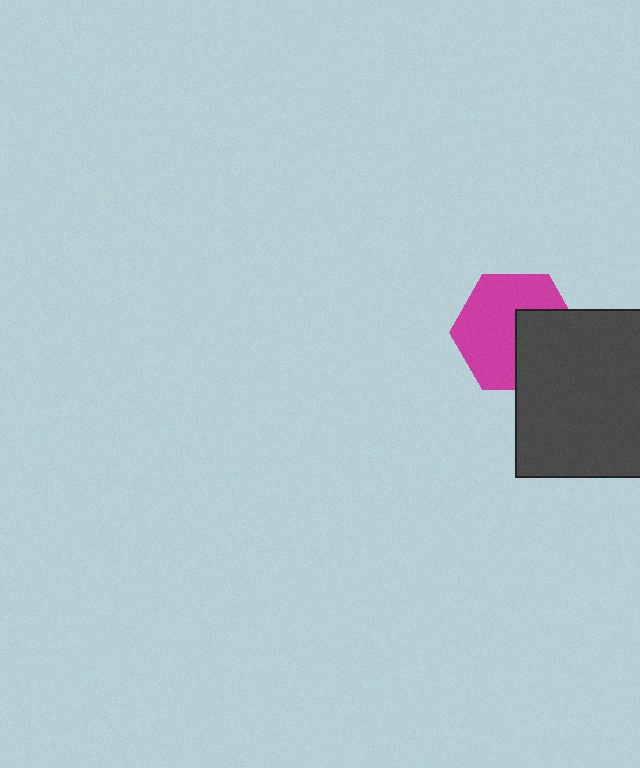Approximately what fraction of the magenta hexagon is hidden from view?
Roughly 37% of the magenta hexagon is hidden behind the dark gray square.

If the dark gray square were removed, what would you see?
You would see the complete magenta hexagon.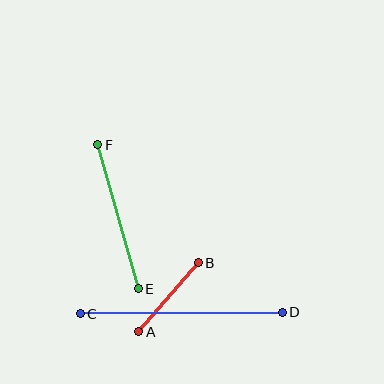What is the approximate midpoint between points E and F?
The midpoint is at approximately (118, 217) pixels.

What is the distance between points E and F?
The distance is approximately 150 pixels.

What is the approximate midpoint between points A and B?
The midpoint is at approximately (168, 297) pixels.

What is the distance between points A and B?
The distance is approximately 91 pixels.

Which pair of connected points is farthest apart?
Points C and D are farthest apart.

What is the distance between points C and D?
The distance is approximately 202 pixels.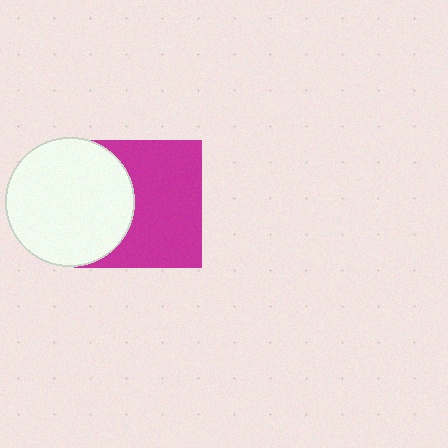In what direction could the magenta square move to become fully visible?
The magenta square could move right. That would shift it out from behind the white circle entirely.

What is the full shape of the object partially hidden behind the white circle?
The partially hidden object is a magenta square.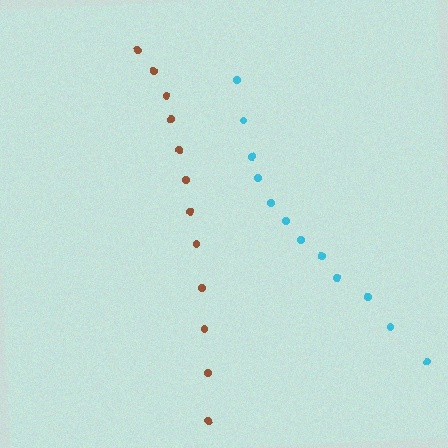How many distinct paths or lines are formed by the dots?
There are 2 distinct paths.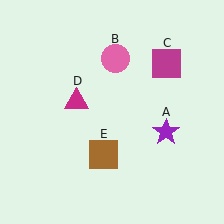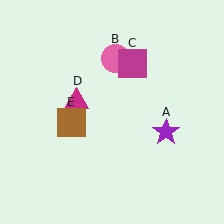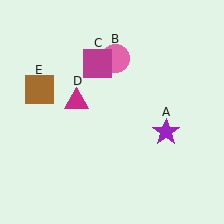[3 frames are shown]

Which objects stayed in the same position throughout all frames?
Purple star (object A) and pink circle (object B) and magenta triangle (object D) remained stationary.